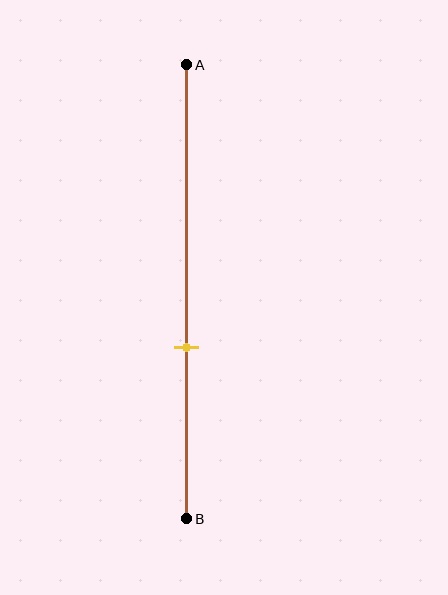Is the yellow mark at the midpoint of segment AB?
No, the mark is at about 60% from A, not at the 50% midpoint.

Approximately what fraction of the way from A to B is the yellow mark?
The yellow mark is approximately 60% of the way from A to B.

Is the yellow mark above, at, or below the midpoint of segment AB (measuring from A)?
The yellow mark is below the midpoint of segment AB.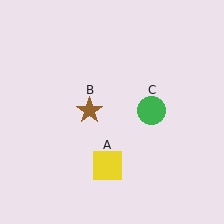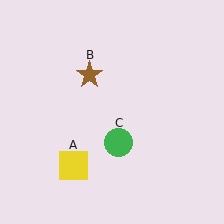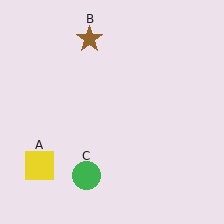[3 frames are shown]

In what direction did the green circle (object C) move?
The green circle (object C) moved down and to the left.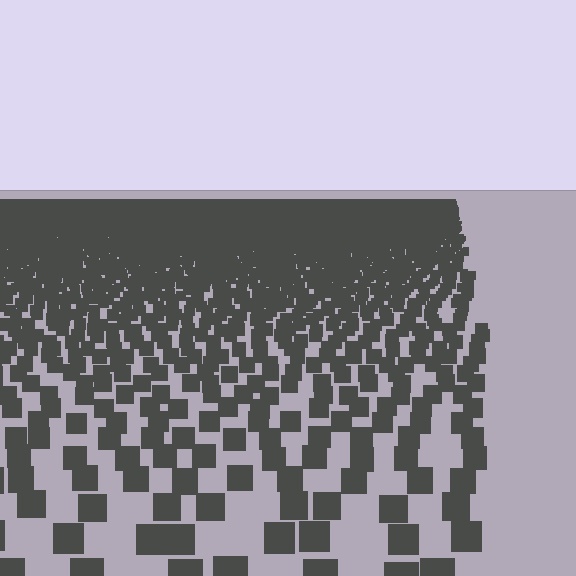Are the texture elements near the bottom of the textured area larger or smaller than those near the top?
Larger. Near the bottom, elements are closer to the viewer and appear at a bigger on-screen size.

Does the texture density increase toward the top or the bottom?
Density increases toward the top.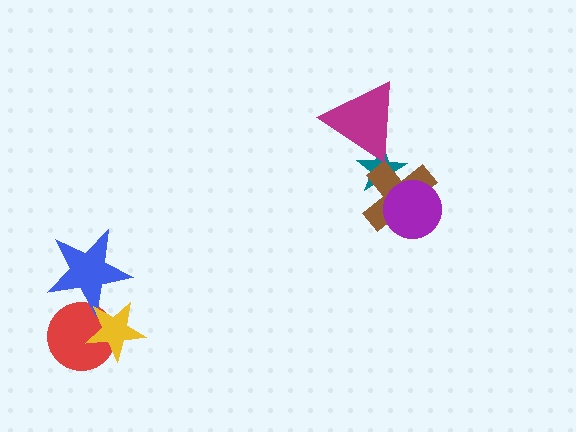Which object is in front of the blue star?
The yellow star is in front of the blue star.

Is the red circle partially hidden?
Yes, it is partially covered by another shape.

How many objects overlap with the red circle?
2 objects overlap with the red circle.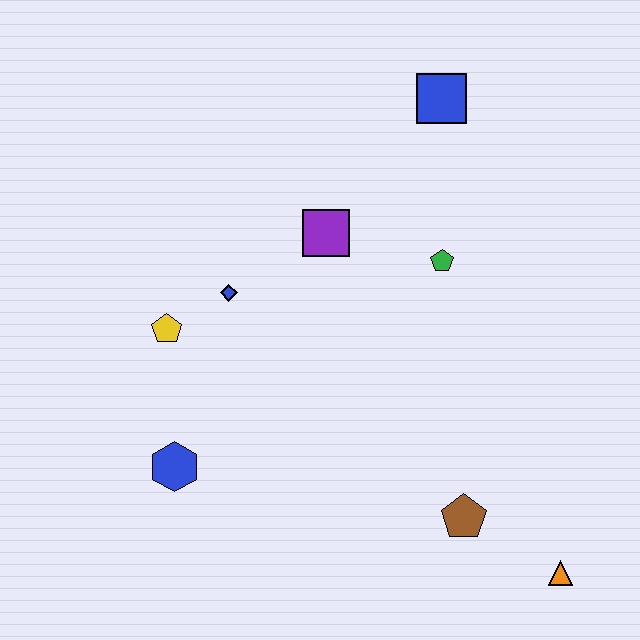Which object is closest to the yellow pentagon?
The blue diamond is closest to the yellow pentagon.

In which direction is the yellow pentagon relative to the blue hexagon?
The yellow pentagon is above the blue hexagon.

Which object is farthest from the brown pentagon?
The blue square is farthest from the brown pentagon.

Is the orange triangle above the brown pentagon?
No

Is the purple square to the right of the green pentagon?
No